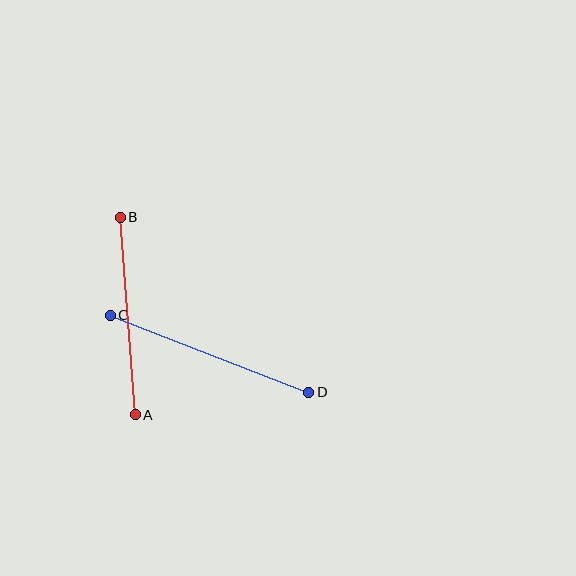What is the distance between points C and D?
The distance is approximately 213 pixels.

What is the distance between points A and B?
The distance is approximately 198 pixels.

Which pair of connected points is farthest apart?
Points C and D are farthest apart.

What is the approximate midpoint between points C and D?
The midpoint is at approximately (209, 354) pixels.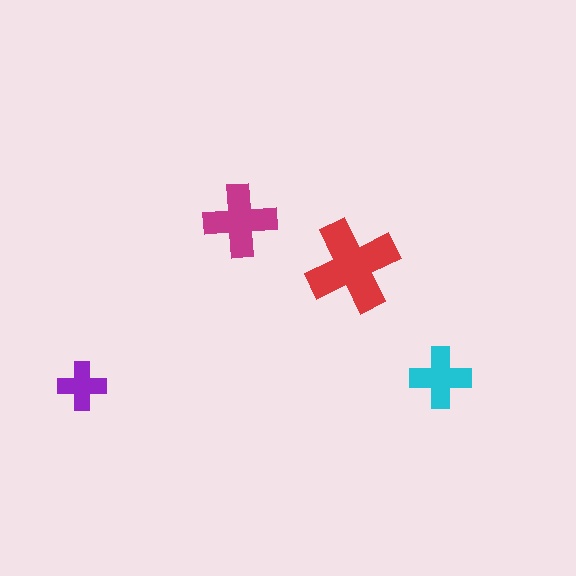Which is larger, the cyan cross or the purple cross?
The cyan one.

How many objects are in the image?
There are 4 objects in the image.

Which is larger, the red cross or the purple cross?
The red one.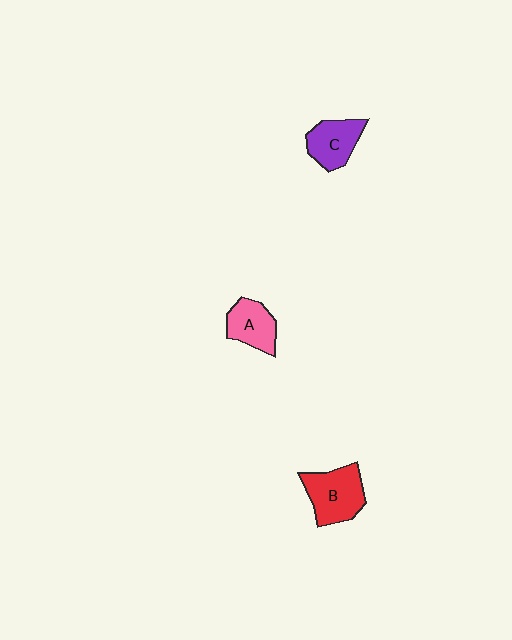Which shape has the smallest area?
Shape A (pink).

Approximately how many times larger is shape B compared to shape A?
Approximately 1.4 times.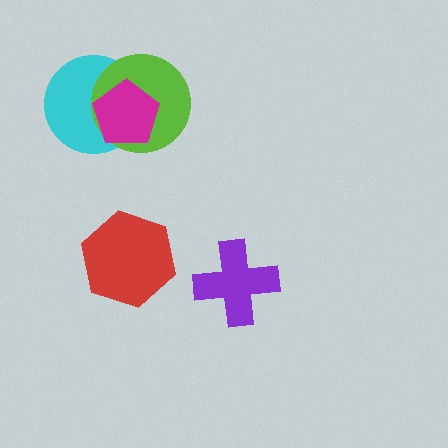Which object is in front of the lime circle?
The magenta pentagon is in front of the lime circle.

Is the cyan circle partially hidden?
Yes, it is partially covered by another shape.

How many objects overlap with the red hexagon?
0 objects overlap with the red hexagon.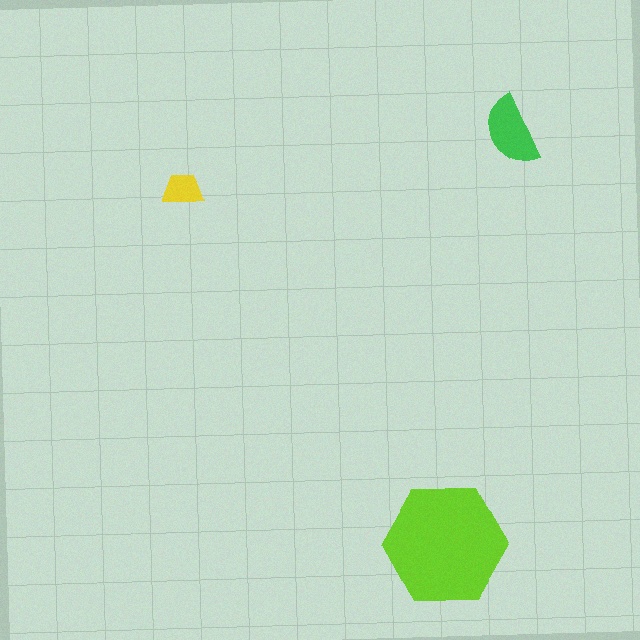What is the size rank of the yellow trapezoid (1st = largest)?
3rd.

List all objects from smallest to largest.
The yellow trapezoid, the green semicircle, the lime hexagon.